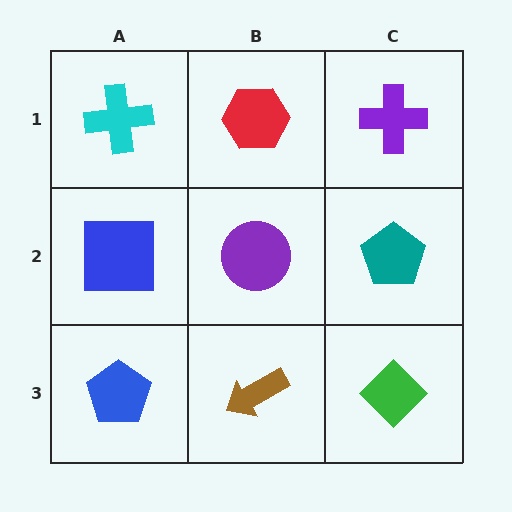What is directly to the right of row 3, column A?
A brown arrow.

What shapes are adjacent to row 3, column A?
A blue square (row 2, column A), a brown arrow (row 3, column B).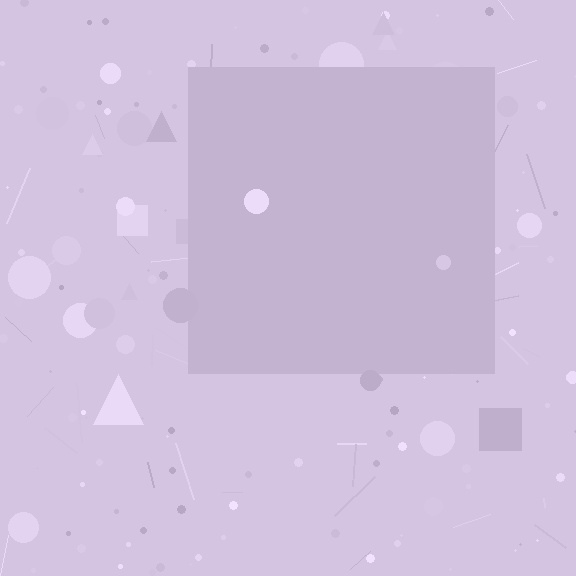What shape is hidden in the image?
A square is hidden in the image.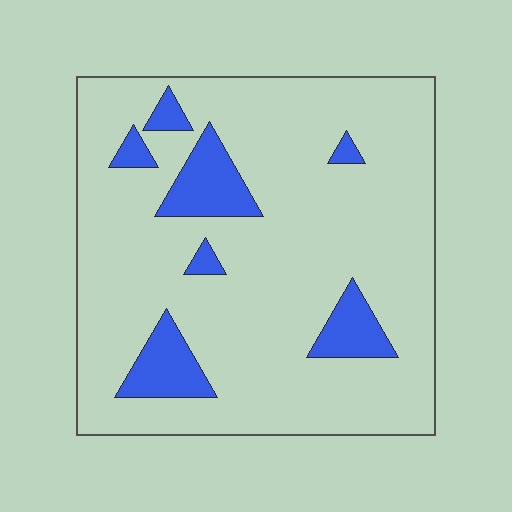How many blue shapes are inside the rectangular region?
7.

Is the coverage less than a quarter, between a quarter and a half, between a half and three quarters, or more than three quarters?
Less than a quarter.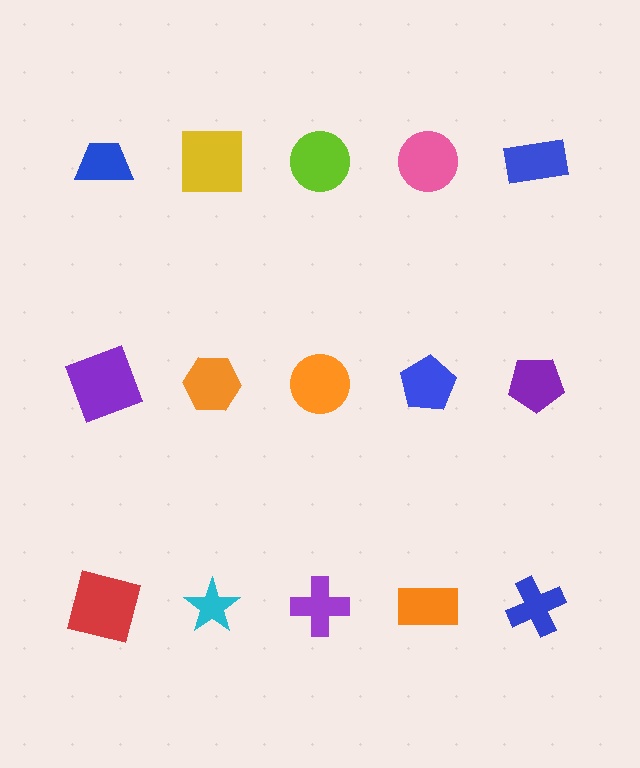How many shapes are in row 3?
5 shapes.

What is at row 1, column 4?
A pink circle.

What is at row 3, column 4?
An orange rectangle.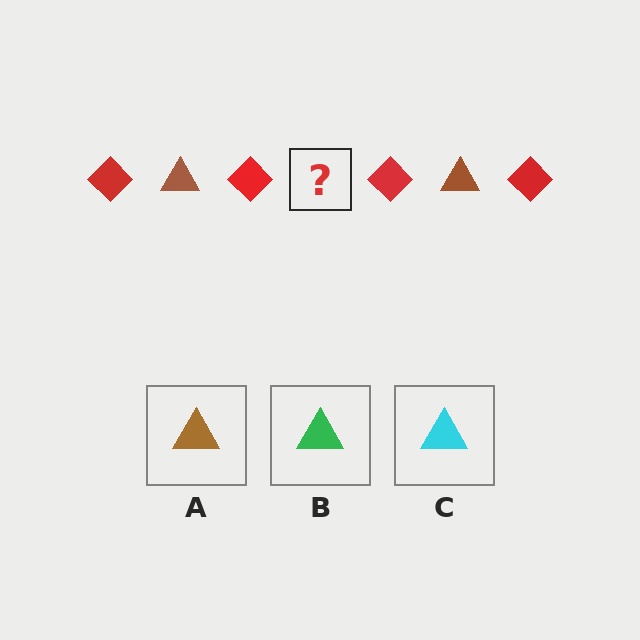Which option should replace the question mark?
Option A.